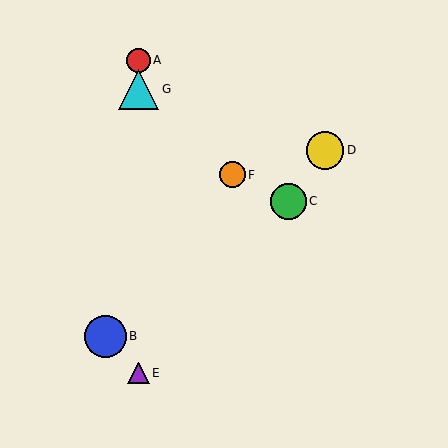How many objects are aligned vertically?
3 objects (A, E, G) are aligned vertically.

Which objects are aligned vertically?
Objects A, E, G are aligned vertically.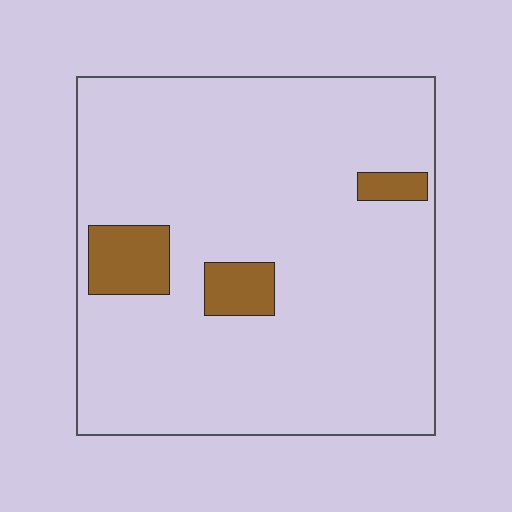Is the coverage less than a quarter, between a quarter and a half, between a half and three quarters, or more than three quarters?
Less than a quarter.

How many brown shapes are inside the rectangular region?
3.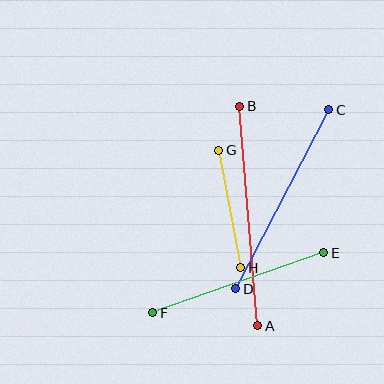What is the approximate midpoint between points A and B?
The midpoint is at approximately (249, 216) pixels.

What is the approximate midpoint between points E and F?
The midpoint is at approximately (238, 283) pixels.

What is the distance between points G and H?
The distance is approximately 120 pixels.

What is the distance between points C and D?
The distance is approximately 202 pixels.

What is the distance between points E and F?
The distance is approximately 181 pixels.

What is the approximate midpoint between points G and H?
The midpoint is at approximately (230, 209) pixels.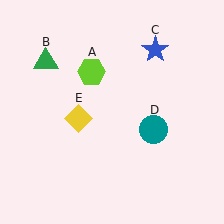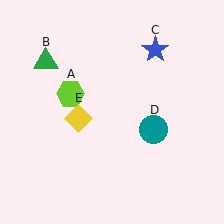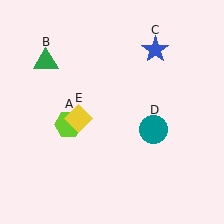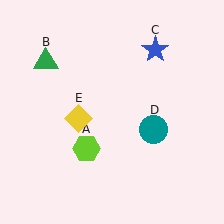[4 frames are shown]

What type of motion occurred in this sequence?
The lime hexagon (object A) rotated counterclockwise around the center of the scene.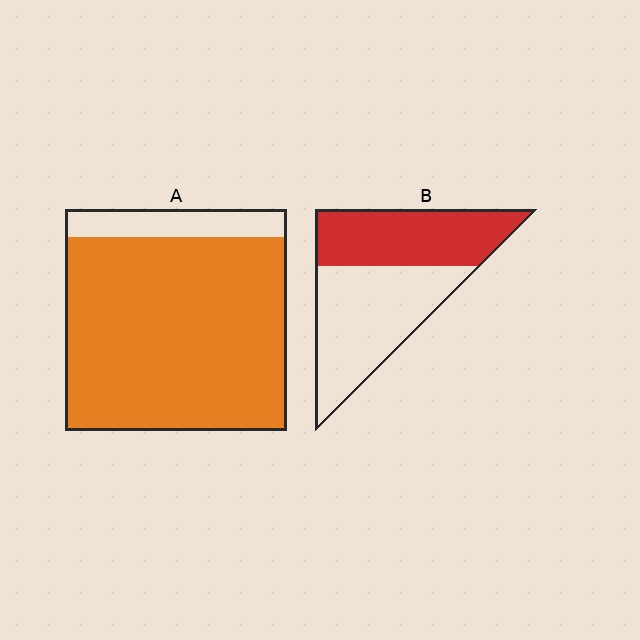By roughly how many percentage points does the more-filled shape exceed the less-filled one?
By roughly 45 percentage points (A over B).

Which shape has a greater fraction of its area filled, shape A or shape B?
Shape A.